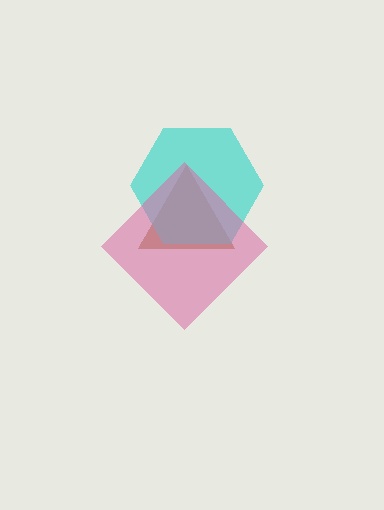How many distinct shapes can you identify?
There are 3 distinct shapes: a brown triangle, a cyan hexagon, a pink diamond.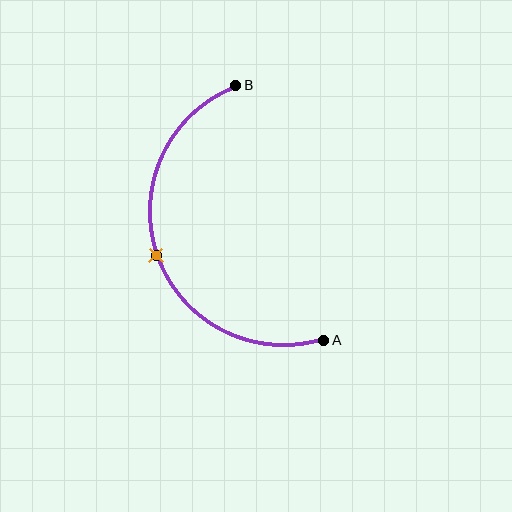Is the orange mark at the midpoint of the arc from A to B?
Yes. The orange mark lies on the arc at equal arc-length from both A and B — it is the arc midpoint.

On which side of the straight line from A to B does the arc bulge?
The arc bulges to the left of the straight line connecting A and B.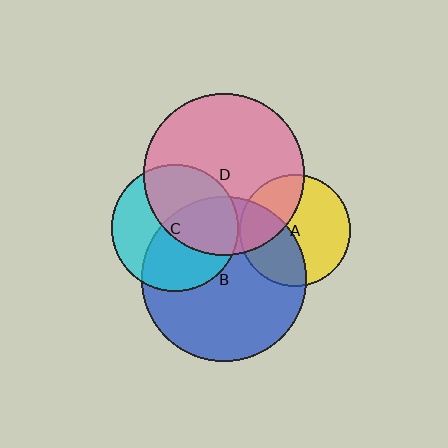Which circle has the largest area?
Circle B (blue).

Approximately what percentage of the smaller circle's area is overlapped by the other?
Approximately 35%.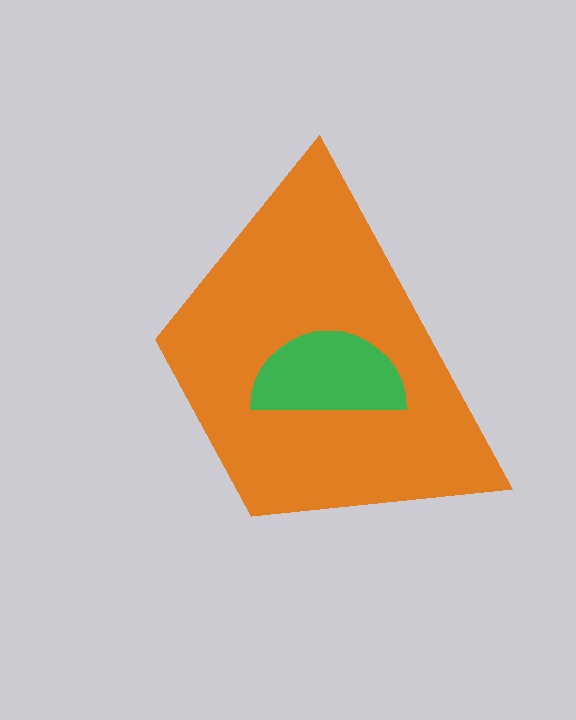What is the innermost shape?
The green semicircle.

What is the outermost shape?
The orange trapezoid.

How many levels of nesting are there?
2.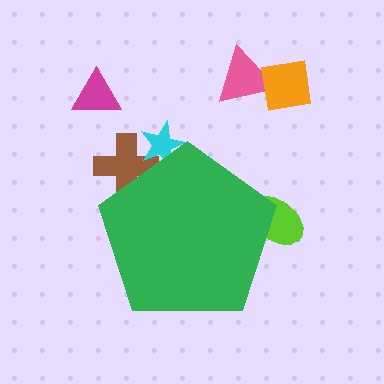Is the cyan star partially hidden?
Yes, the cyan star is partially hidden behind the green pentagon.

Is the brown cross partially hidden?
Yes, the brown cross is partially hidden behind the green pentagon.